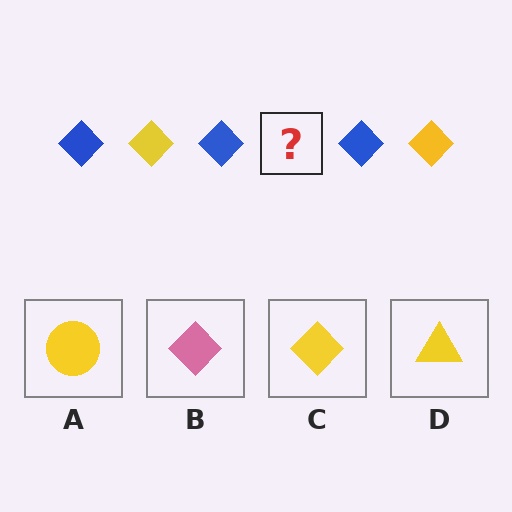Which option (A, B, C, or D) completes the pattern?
C.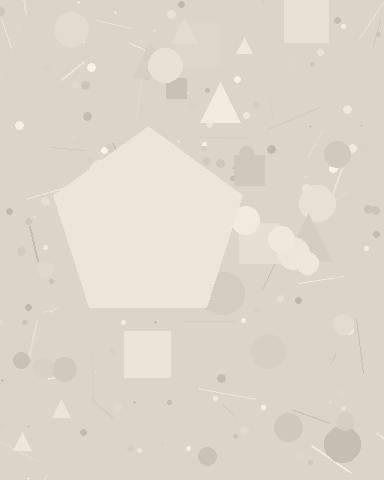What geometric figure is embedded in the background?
A pentagon is embedded in the background.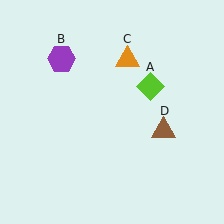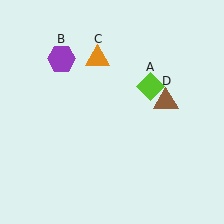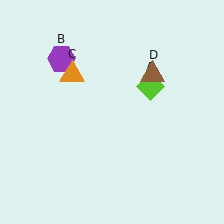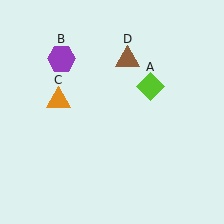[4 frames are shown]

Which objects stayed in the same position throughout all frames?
Lime diamond (object A) and purple hexagon (object B) remained stationary.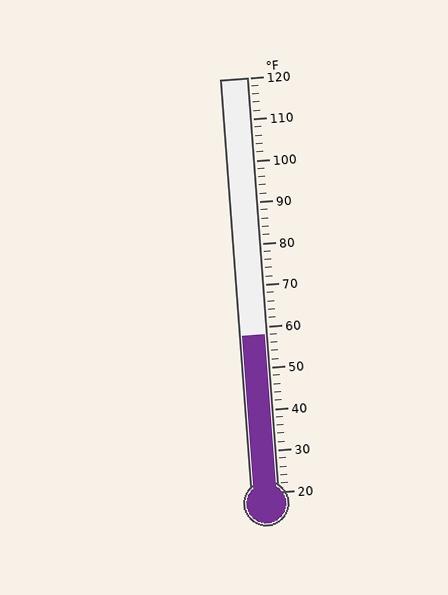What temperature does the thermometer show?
The thermometer shows approximately 58°F.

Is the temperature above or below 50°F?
The temperature is above 50°F.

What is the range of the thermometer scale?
The thermometer scale ranges from 20°F to 120°F.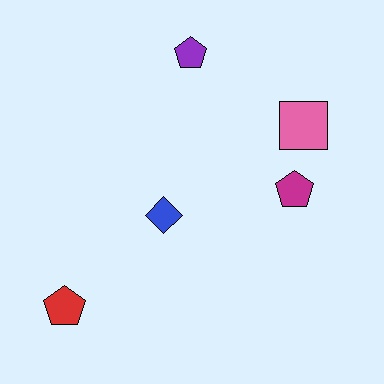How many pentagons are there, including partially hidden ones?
There are 3 pentagons.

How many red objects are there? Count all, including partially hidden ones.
There is 1 red object.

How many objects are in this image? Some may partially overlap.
There are 5 objects.